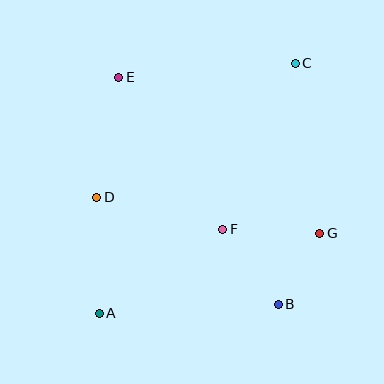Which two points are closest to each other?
Points B and G are closest to each other.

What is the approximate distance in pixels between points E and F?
The distance between E and F is approximately 184 pixels.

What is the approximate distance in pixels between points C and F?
The distance between C and F is approximately 181 pixels.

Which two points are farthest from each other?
Points A and C are farthest from each other.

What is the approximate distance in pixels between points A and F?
The distance between A and F is approximately 149 pixels.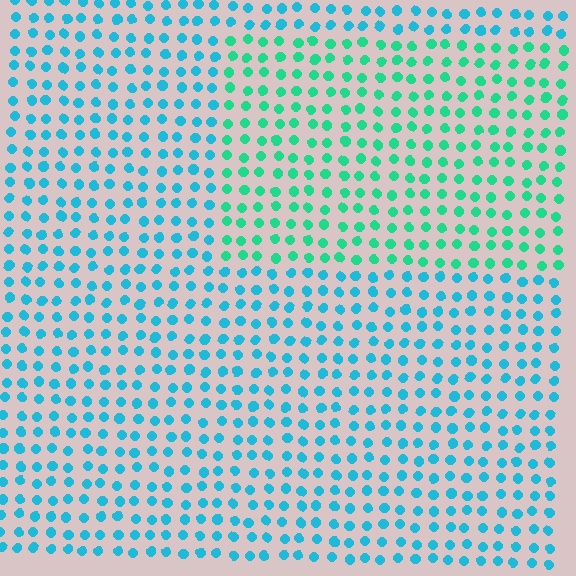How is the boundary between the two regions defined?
The boundary is defined purely by a slight shift in hue (about 36 degrees). Spacing, size, and orientation are identical on both sides.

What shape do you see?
I see a rectangle.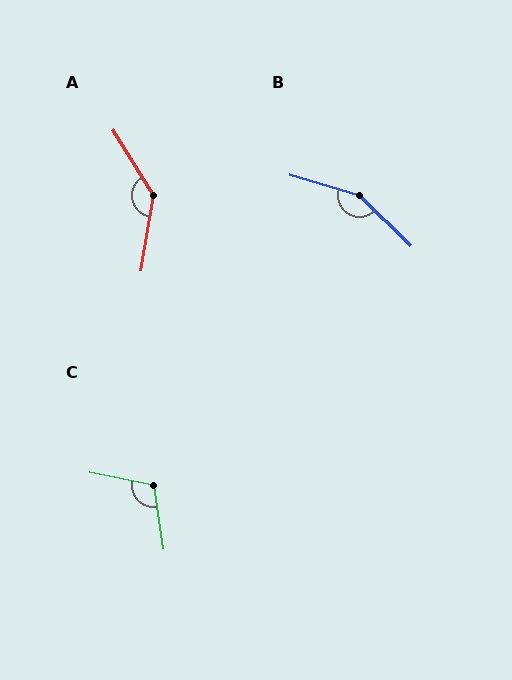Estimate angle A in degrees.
Approximately 139 degrees.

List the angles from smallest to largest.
C (110°), A (139°), B (152°).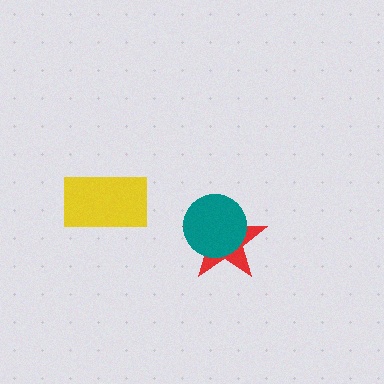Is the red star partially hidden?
Yes, it is partially covered by another shape.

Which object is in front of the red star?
The teal circle is in front of the red star.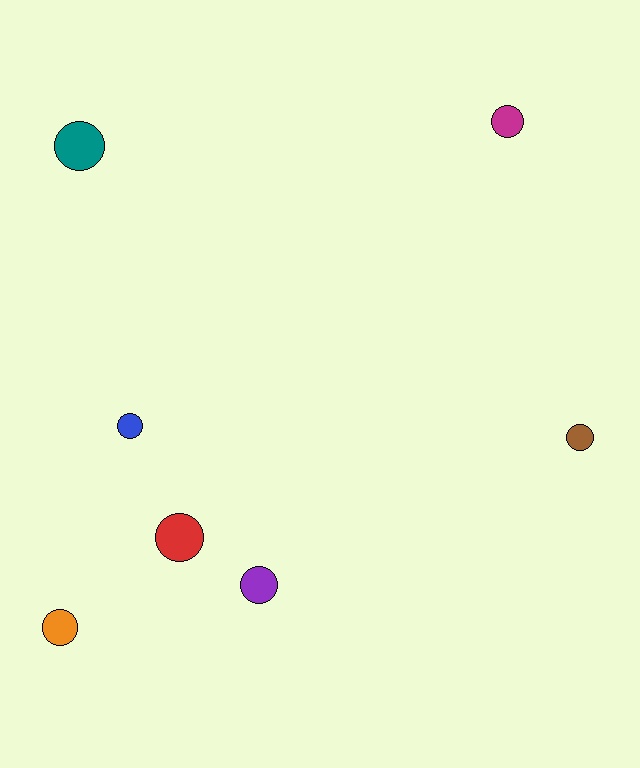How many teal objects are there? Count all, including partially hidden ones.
There is 1 teal object.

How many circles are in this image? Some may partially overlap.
There are 7 circles.